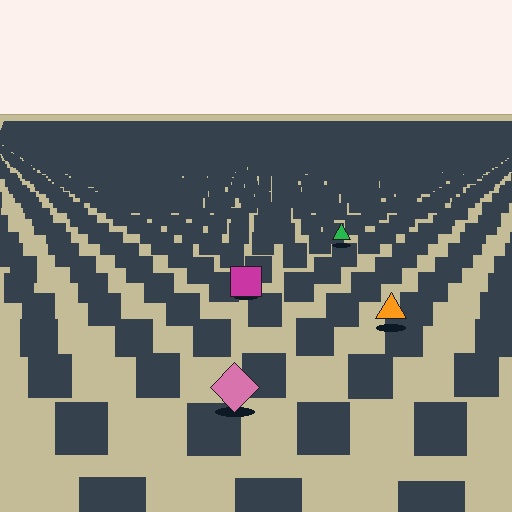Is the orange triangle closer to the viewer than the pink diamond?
No. The pink diamond is closer — you can tell from the texture gradient: the ground texture is coarser near it.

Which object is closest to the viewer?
The pink diamond is closest. The texture marks near it are larger and more spread out.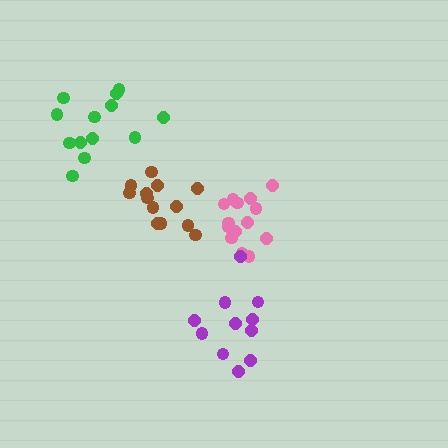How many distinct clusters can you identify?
There are 4 distinct clusters.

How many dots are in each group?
Group 1: 14 dots, Group 2: 13 dots, Group 3: 11 dots, Group 4: 13 dots (51 total).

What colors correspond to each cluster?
The clusters are colored: pink, brown, purple, green.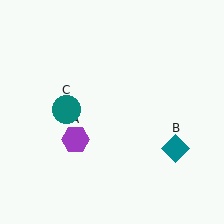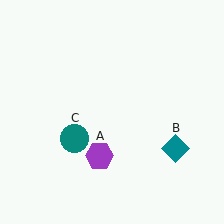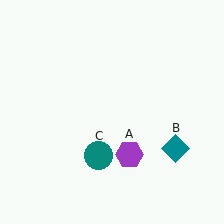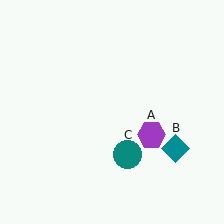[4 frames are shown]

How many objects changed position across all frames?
2 objects changed position: purple hexagon (object A), teal circle (object C).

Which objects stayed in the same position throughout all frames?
Teal diamond (object B) remained stationary.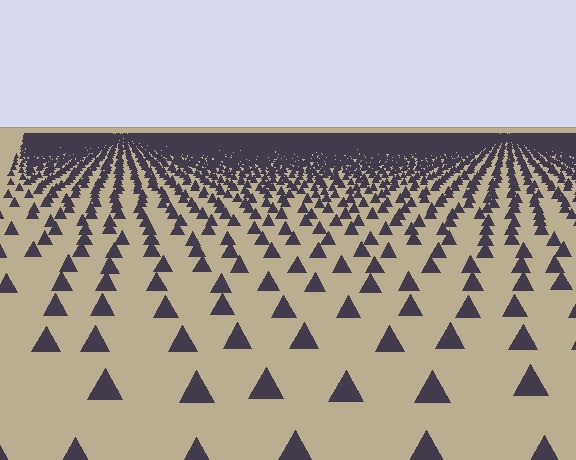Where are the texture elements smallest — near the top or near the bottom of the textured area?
Near the top.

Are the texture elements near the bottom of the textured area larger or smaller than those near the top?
Larger. Near the bottom, elements are closer to the viewer and appear at a bigger on-screen size.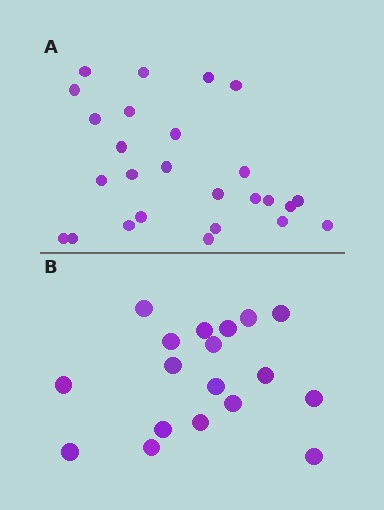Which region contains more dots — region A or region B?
Region A (the top region) has more dots.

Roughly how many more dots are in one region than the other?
Region A has roughly 8 or so more dots than region B.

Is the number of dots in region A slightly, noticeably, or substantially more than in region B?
Region A has noticeably more, but not dramatically so. The ratio is roughly 1.4 to 1.